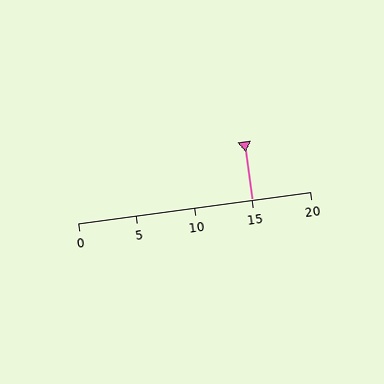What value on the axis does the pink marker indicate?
The marker indicates approximately 15.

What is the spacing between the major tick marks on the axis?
The major ticks are spaced 5 apart.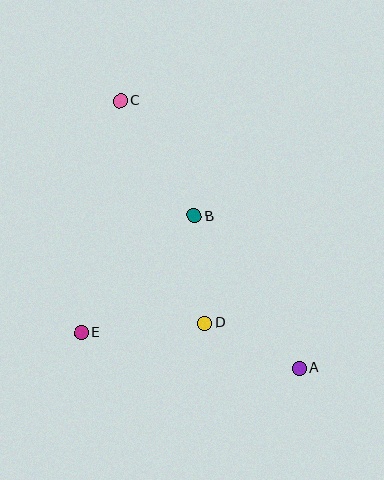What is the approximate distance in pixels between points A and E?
The distance between A and E is approximately 220 pixels.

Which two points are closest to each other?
Points A and D are closest to each other.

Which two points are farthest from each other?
Points A and C are farthest from each other.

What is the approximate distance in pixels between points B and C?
The distance between B and C is approximately 137 pixels.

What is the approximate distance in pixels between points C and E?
The distance between C and E is approximately 235 pixels.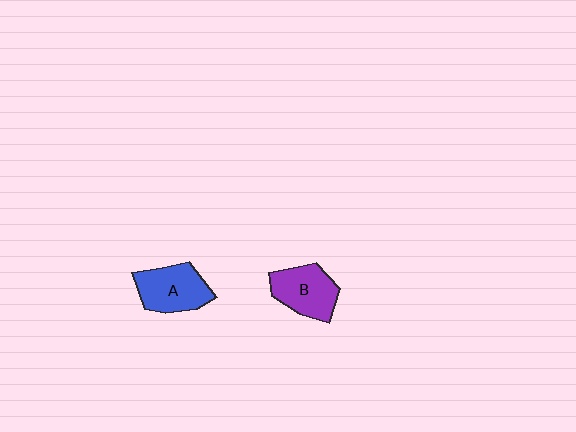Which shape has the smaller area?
Shape B (purple).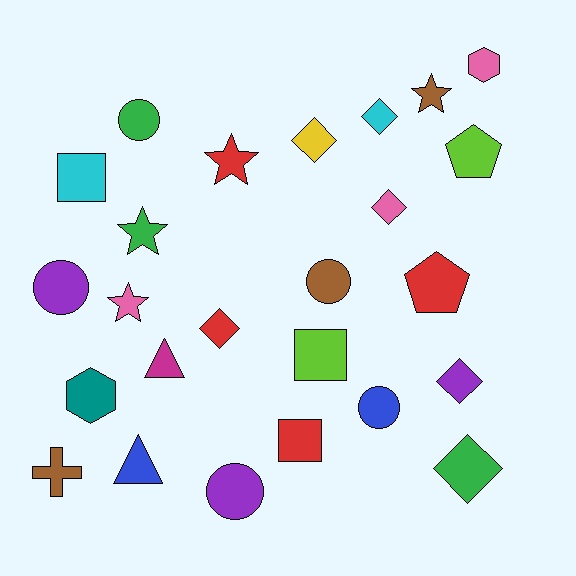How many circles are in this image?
There are 5 circles.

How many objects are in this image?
There are 25 objects.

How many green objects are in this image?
There are 3 green objects.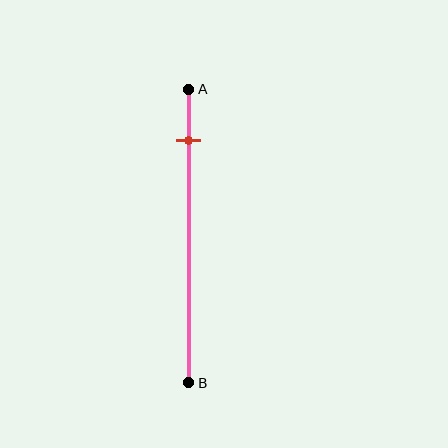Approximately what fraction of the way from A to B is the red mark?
The red mark is approximately 15% of the way from A to B.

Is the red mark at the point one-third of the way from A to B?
No, the mark is at about 15% from A, not at the 33% one-third point.